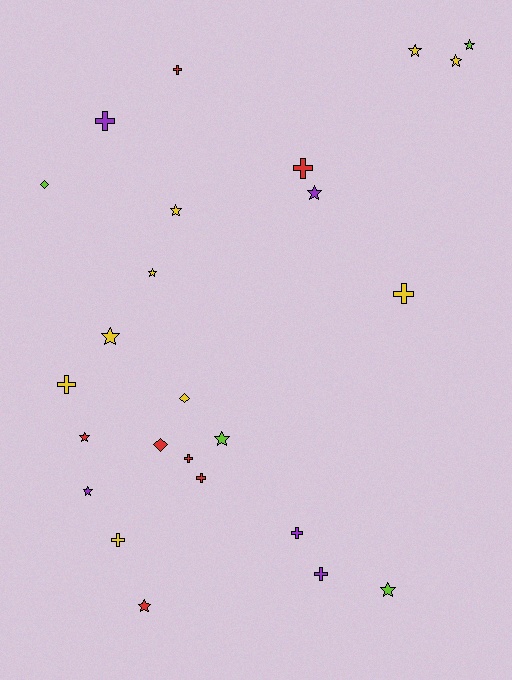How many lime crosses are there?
There are no lime crosses.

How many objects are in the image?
There are 25 objects.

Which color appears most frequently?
Yellow, with 9 objects.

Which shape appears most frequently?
Star, with 12 objects.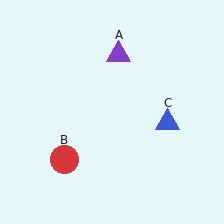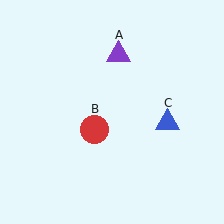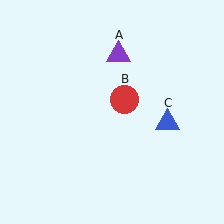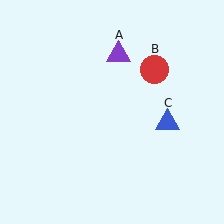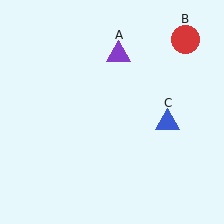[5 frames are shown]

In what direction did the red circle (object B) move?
The red circle (object B) moved up and to the right.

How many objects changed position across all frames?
1 object changed position: red circle (object B).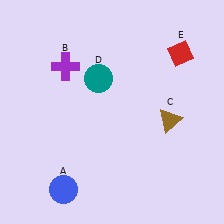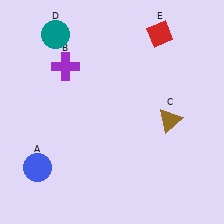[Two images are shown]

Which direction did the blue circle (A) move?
The blue circle (A) moved left.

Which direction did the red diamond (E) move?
The red diamond (E) moved left.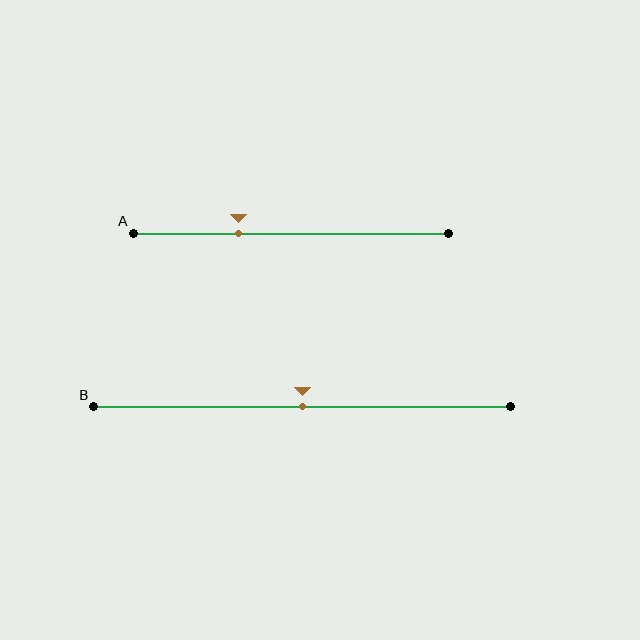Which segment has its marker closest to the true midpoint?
Segment B has its marker closest to the true midpoint.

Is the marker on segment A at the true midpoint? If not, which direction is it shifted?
No, the marker on segment A is shifted to the left by about 16% of the segment length.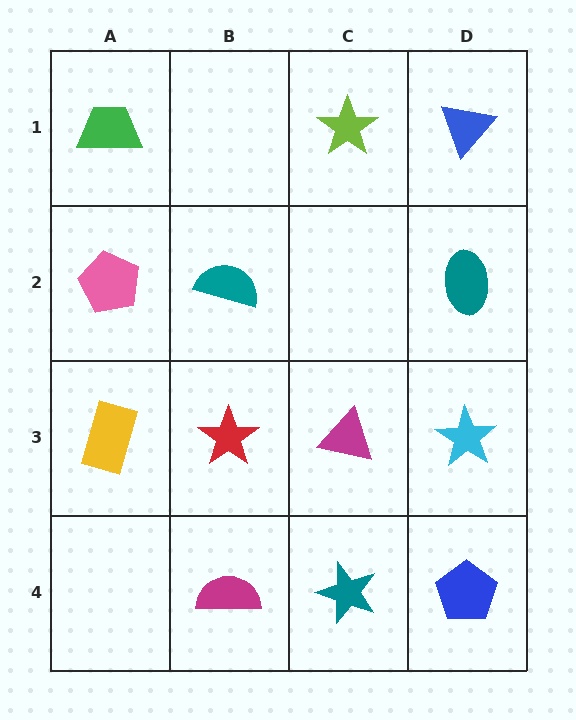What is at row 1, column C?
A lime star.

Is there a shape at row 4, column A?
No, that cell is empty.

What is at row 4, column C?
A teal star.